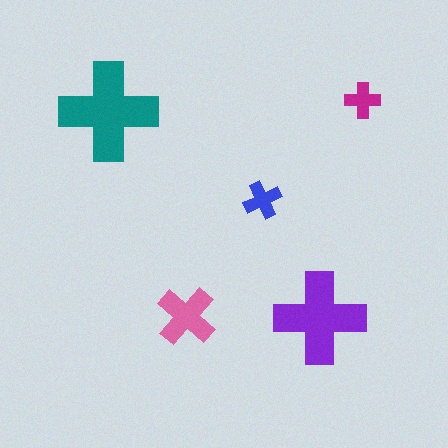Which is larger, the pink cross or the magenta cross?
The pink one.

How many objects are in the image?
There are 5 objects in the image.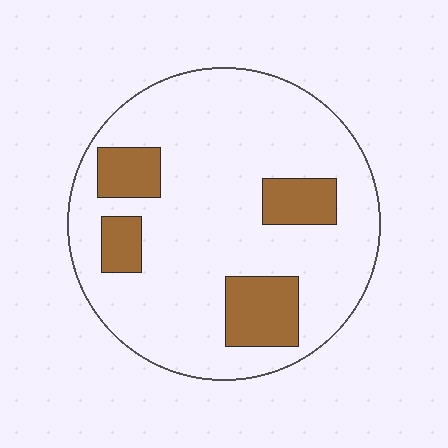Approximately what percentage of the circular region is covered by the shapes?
Approximately 20%.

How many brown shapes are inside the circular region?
4.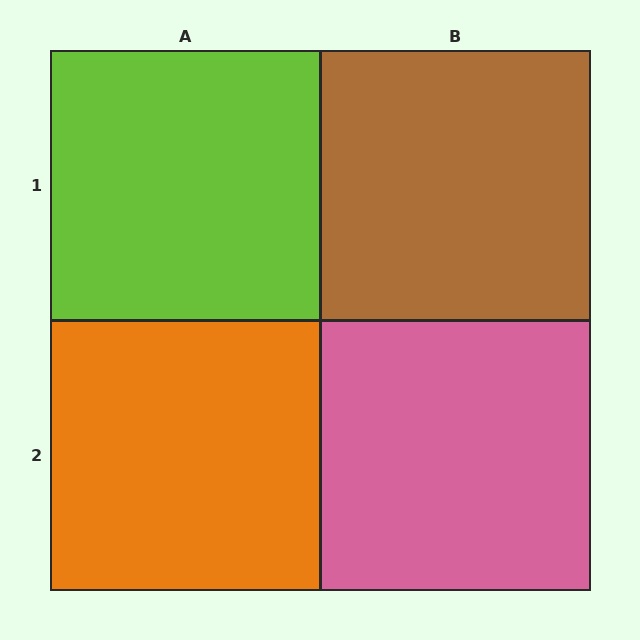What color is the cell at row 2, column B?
Pink.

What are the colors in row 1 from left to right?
Lime, brown.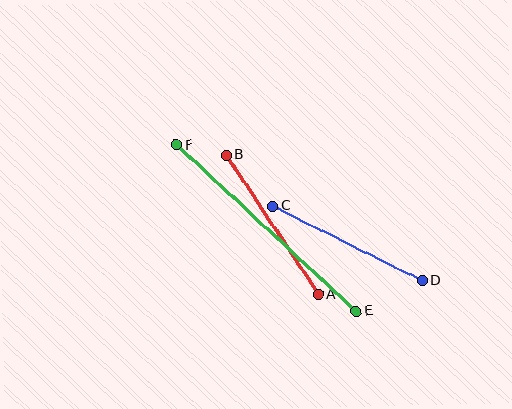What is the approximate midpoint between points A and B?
The midpoint is at approximately (272, 225) pixels.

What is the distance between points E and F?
The distance is approximately 245 pixels.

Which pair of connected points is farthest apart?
Points E and F are farthest apart.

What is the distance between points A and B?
The distance is approximately 167 pixels.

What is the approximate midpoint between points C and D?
The midpoint is at approximately (348, 243) pixels.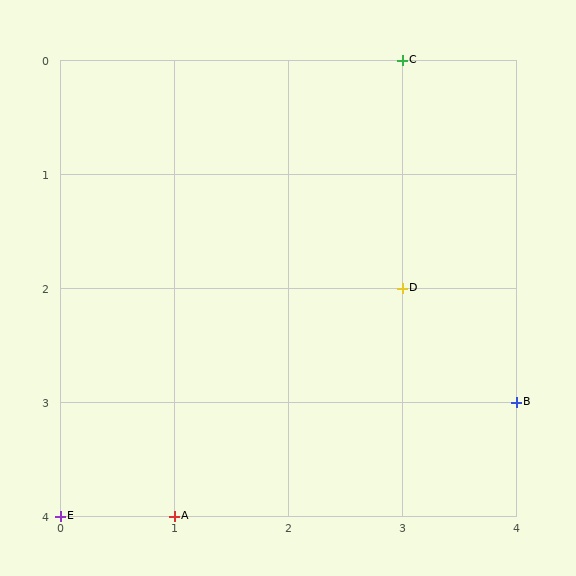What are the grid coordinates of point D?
Point D is at grid coordinates (3, 2).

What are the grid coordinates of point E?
Point E is at grid coordinates (0, 4).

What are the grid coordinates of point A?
Point A is at grid coordinates (1, 4).